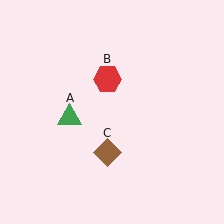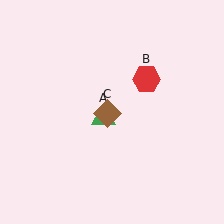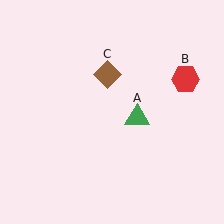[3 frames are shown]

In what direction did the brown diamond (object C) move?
The brown diamond (object C) moved up.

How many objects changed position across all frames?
3 objects changed position: green triangle (object A), red hexagon (object B), brown diamond (object C).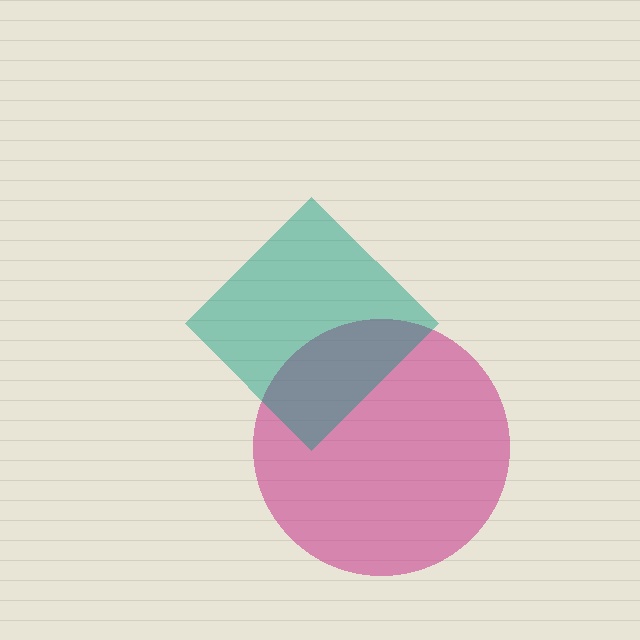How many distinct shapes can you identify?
There are 2 distinct shapes: a magenta circle, a teal diamond.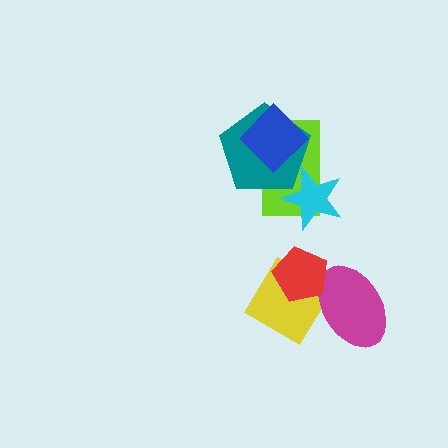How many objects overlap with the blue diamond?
2 objects overlap with the blue diamond.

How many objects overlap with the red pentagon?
2 objects overlap with the red pentagon.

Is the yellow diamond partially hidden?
Yes, it is partially covered by another shape.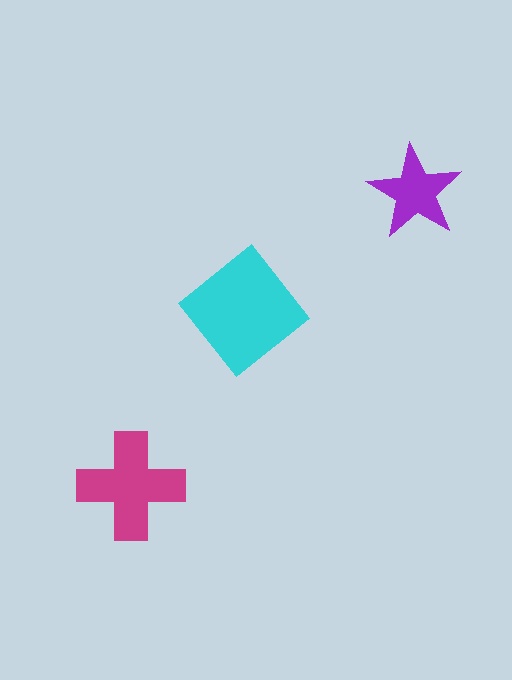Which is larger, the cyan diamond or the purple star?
The cyan diamond.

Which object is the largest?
The cyan diamond.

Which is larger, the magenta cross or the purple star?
The magenta cross.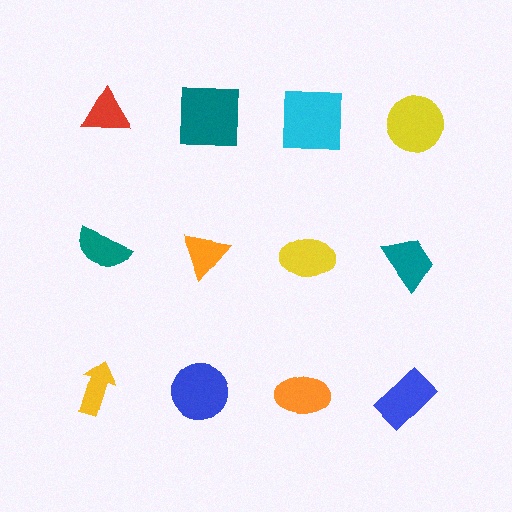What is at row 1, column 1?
A red triangle.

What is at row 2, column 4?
A teal trapezoid.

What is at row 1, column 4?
A yellow circle.